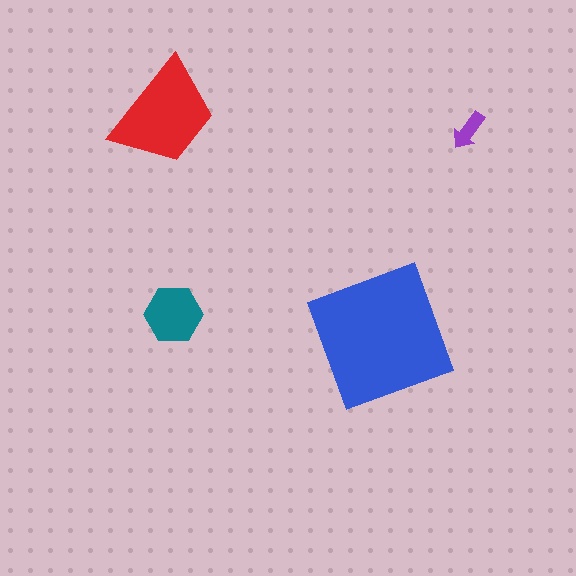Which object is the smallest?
The purple arrow.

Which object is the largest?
The blue square.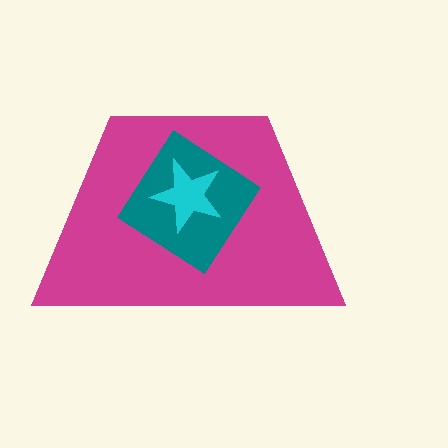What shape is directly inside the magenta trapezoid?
The teal diamond.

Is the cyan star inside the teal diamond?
Yes.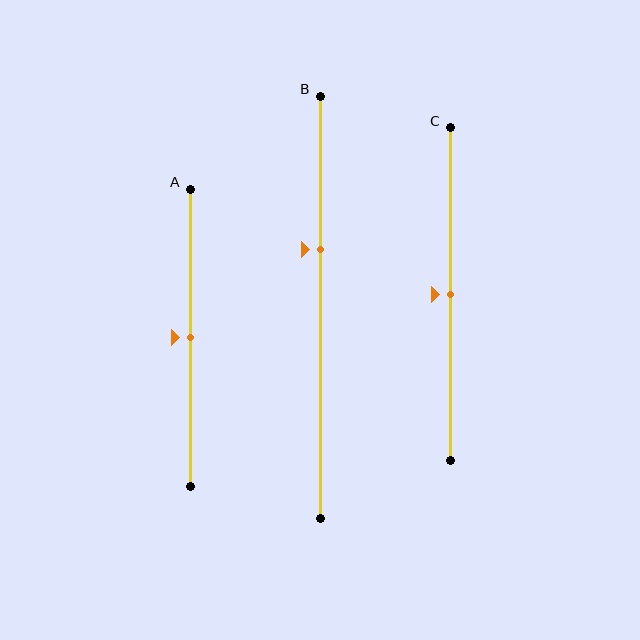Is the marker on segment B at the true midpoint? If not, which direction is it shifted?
No, the marker on segment B is shifted upward by about 14% of the segment length.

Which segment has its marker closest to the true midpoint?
Segment A has its marker closest to the true midpoint.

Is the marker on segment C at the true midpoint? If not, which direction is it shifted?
Yes, the marker on segment C is at the true midpoint.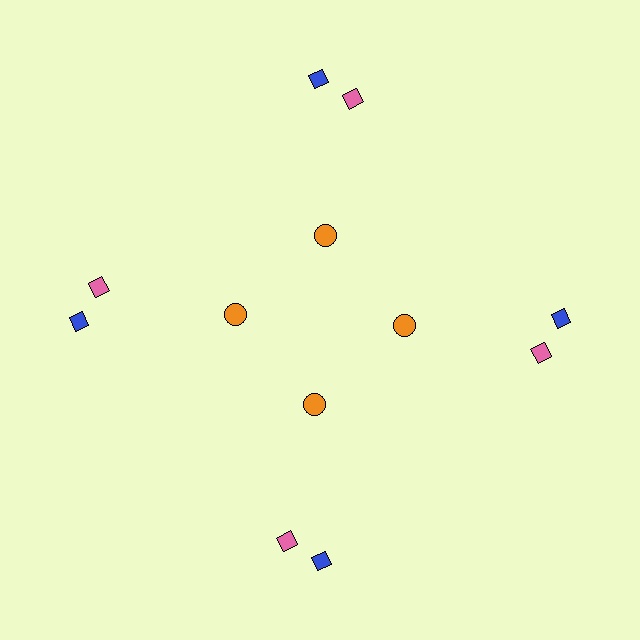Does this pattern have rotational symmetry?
Yes, this pattern has 4-fold rotational symmetry. It looks the same after rotating 90 degrees around the center.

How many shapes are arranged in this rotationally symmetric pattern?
There are 12 shapes, arranged in 4 groups of 3.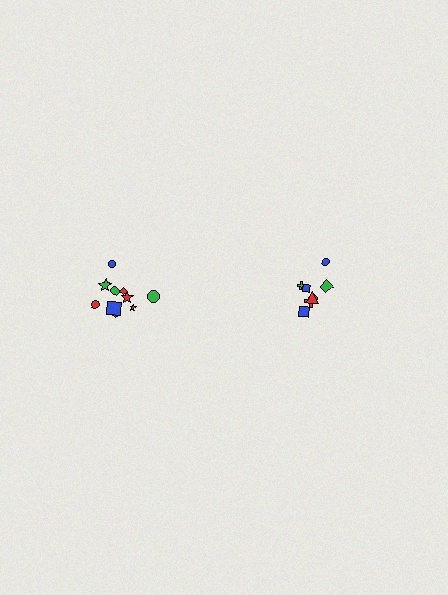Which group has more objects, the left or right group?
The left group.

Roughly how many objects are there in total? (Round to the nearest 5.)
Roughly 20 objects in total.